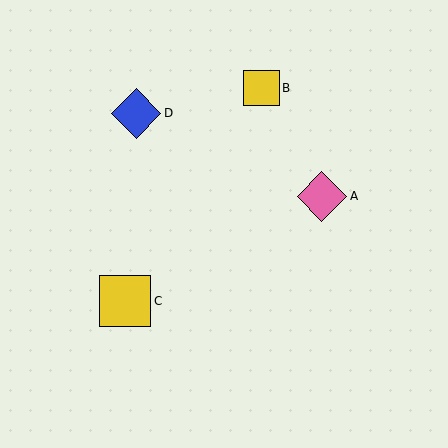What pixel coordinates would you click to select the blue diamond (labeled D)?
Click at (136, 113) to select the blue diamond D.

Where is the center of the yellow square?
The center of the yellow square is at (125, 301).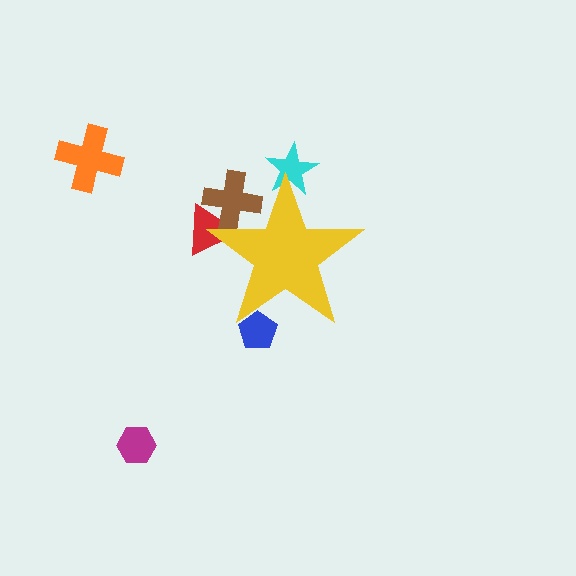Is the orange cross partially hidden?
No, the orange cross is fully visible.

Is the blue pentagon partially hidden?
Yes, the blue pentagon is partially hidden behind the yellow star.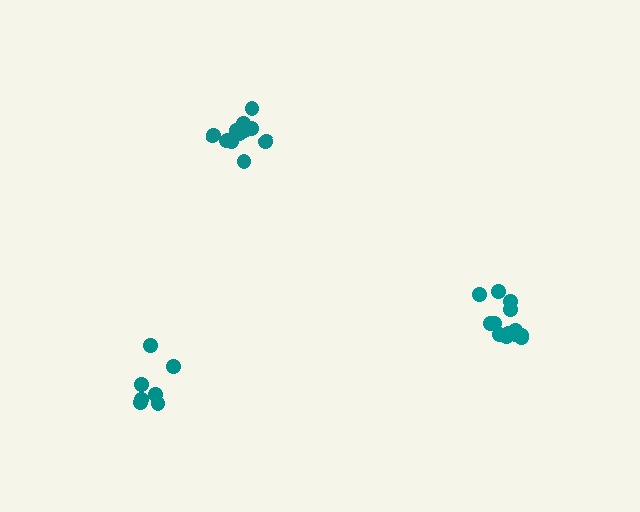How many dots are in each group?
Group 1: 7 dots, Group 2: 11 dots, Group 3: 13 dots (31 total).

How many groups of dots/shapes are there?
There are 3 groups.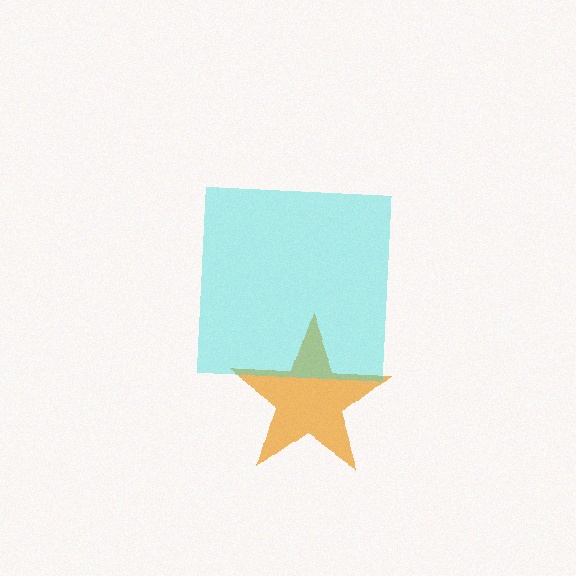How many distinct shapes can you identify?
There are 2 distinct shapes: an orange star, a cyan square.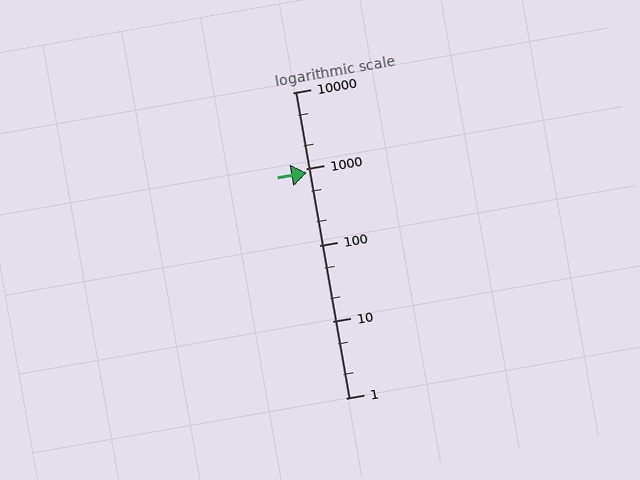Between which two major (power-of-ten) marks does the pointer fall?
The pointer is between 100 and 1000.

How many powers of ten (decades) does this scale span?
The scale spans 4 decades, from 1 to 10000.